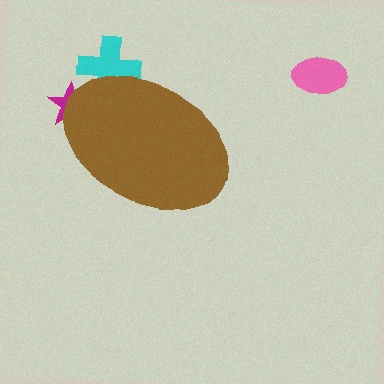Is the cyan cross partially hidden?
Yes, the cyan cross is partially hidden behind the brown ellipse.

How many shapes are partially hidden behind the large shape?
2 shapes are partially hidden.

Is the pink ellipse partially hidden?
No, the pink ellipse is fully visible.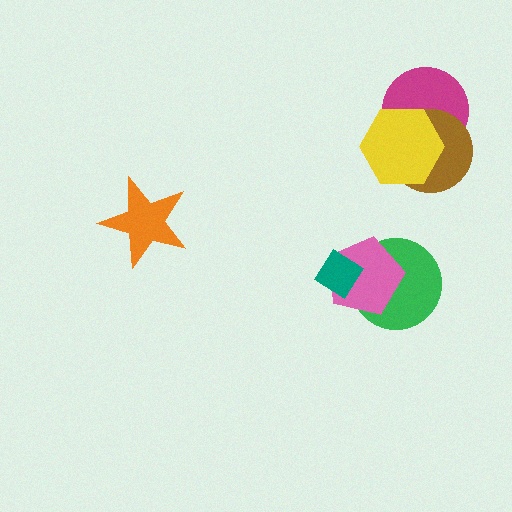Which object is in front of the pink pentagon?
The teal diamond is in front of the pink pentagon.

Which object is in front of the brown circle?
The yellow hexagon is in front of the brown circle.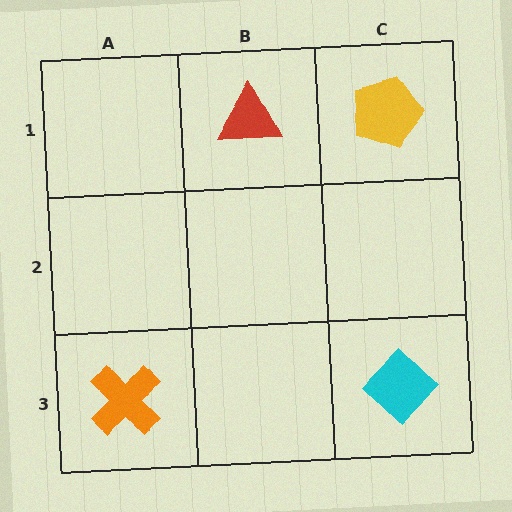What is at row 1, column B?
A red triangle.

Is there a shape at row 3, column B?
No, that cell is empty.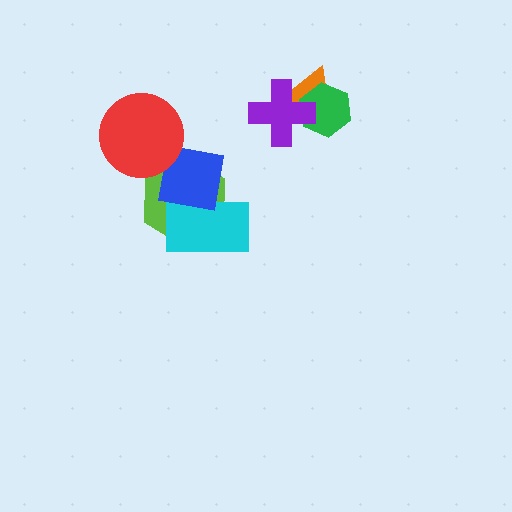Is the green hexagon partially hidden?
Yes, it is partially covered by another shape.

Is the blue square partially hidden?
Yes, it is partially covered by another shape.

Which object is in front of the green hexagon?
The purple cross is in front of the green hexagon.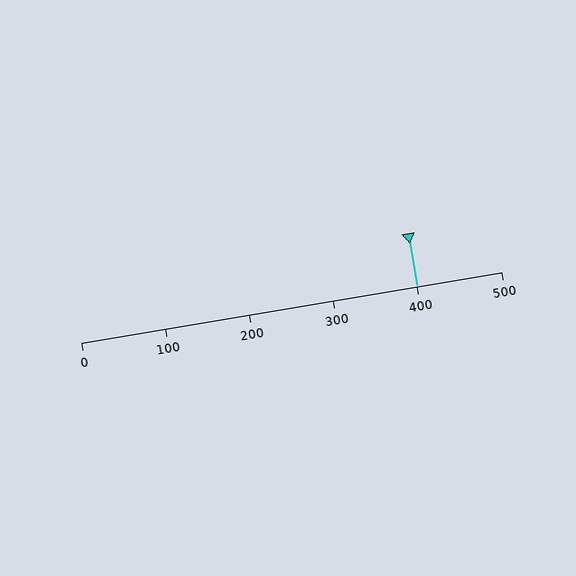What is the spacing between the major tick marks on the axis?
The major ticks are spaced 100 apart.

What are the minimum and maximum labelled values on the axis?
The axis runs from 0 to 500.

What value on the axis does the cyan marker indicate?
The marker indicates approximately 400.